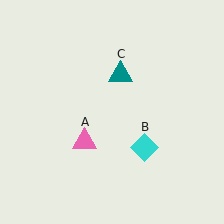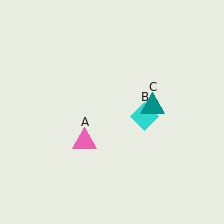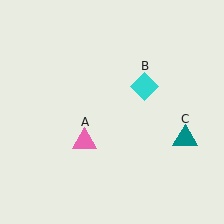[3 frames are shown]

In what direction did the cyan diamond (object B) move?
The cyan diamond (object B) moved up.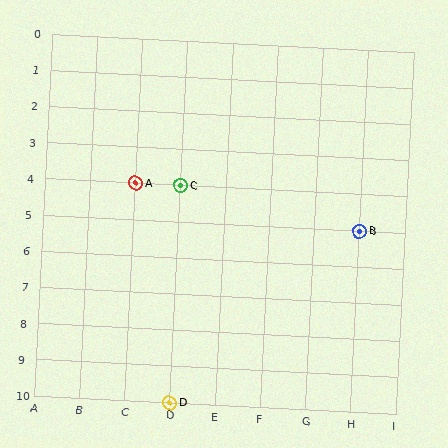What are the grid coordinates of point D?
Point D is at grid coordinates (D, 10).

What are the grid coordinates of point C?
Point C is at grid coordinates (D, 4).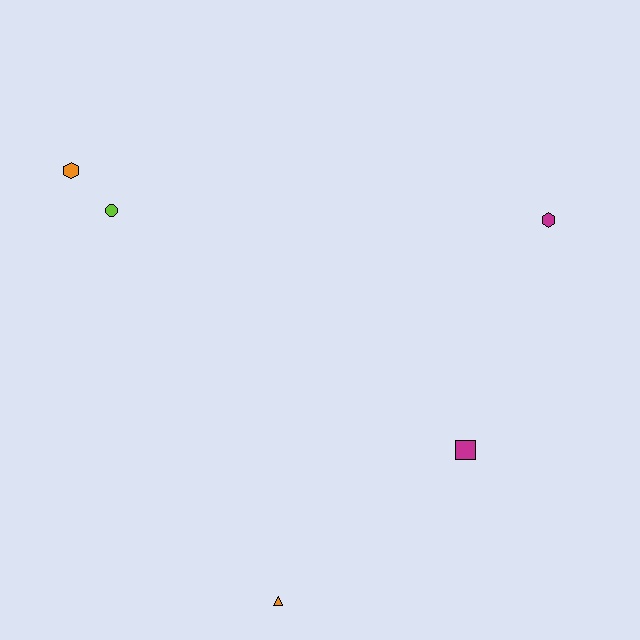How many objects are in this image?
There are 5 objects.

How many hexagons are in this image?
There are 2 hexagons.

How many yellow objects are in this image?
There are no yellow objects.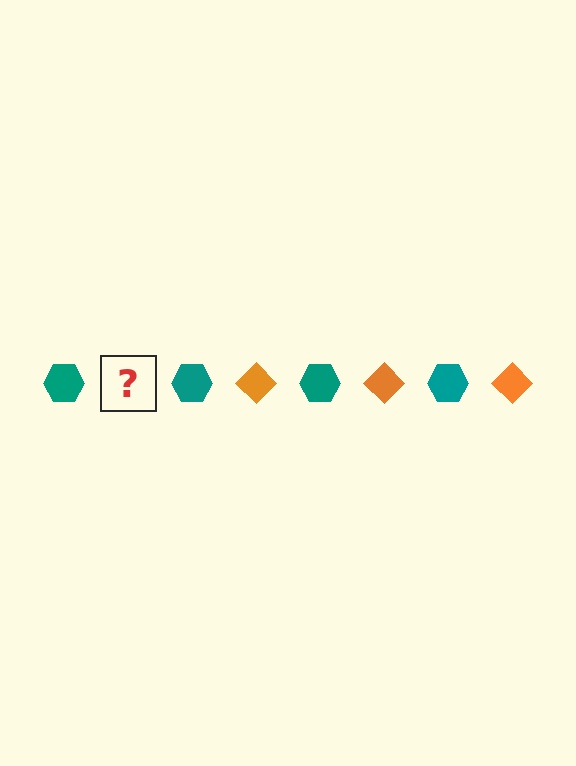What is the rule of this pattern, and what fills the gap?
The rule is that the pattern alternates between teal hexagon and orange diamond. The gap should be filled with an orange diamond.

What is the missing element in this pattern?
The missing element is an orange diamond.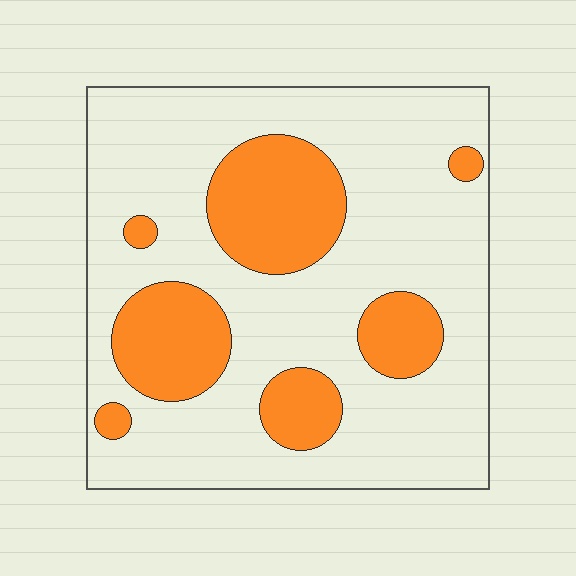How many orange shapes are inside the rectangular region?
7.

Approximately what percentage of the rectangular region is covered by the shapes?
Approximately 25%.